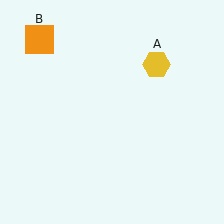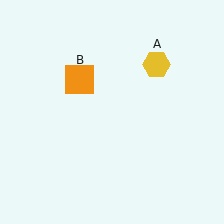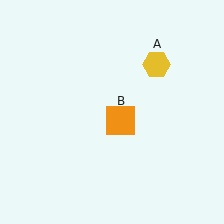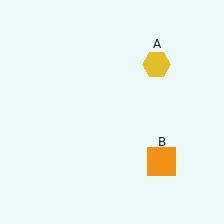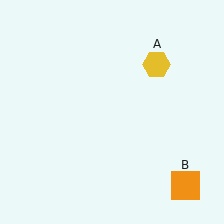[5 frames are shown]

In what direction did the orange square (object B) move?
The orange square (object B) moved down and to the right.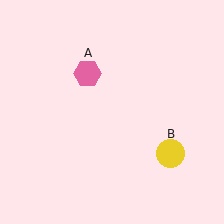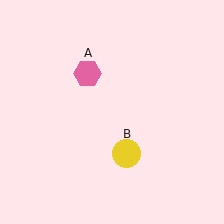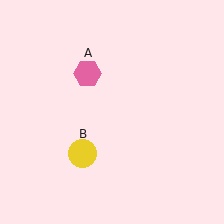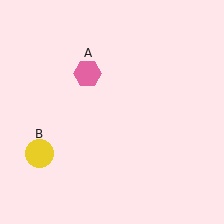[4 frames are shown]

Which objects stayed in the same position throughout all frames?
Pink hexagon (object A) remained stationary.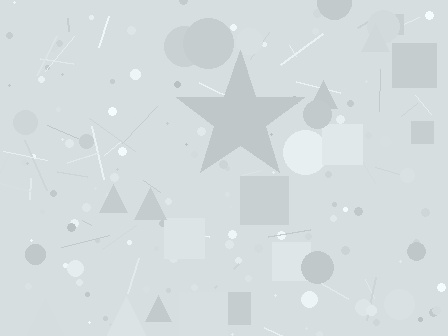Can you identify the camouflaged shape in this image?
The camouflaged shape is a star.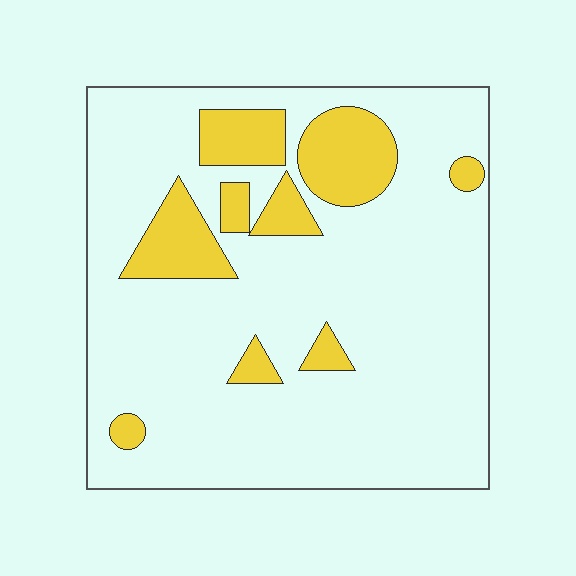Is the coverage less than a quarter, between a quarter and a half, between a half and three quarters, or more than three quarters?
Less than a quarter.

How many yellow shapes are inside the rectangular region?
9.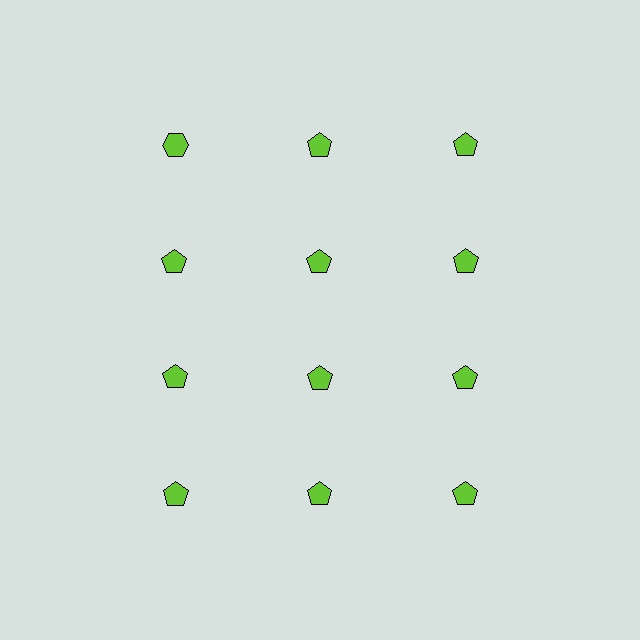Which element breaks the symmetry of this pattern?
The lime hexagon in the top row, leftmost column breaks the symmetry. All other shapes are lime pentagons.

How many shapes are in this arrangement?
There are 12 shapes arranged in a grid pattern.